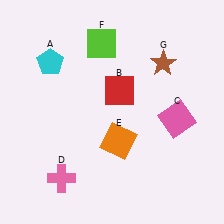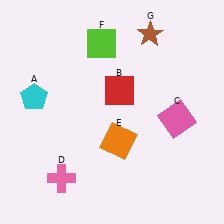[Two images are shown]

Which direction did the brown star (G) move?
The brown star (G) moved up.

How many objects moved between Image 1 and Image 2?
2 objects moved between the two images.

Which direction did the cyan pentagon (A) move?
The cyan pentagon (A) moved down.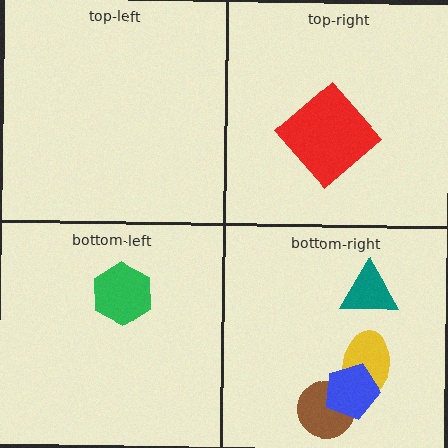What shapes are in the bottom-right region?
The teal triangle, the yellow ellipse, the brown circle, the blue pentagon.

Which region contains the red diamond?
The top-right region.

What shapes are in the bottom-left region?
The green hexagon.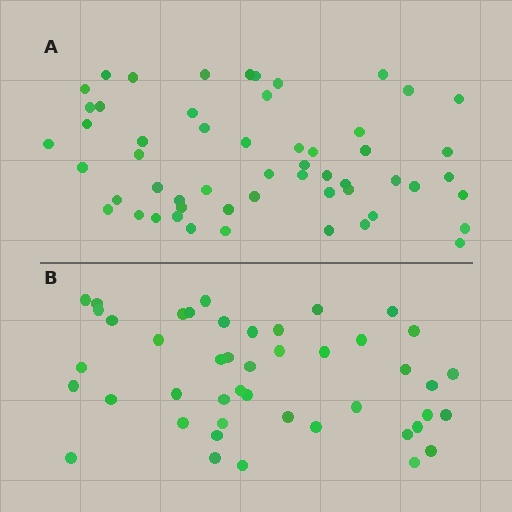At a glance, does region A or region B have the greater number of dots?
Region A (the top region) has more dots.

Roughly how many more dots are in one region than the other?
Region A has roughly 10 or so more dots than region B.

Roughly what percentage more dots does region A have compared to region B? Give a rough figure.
About 20% more.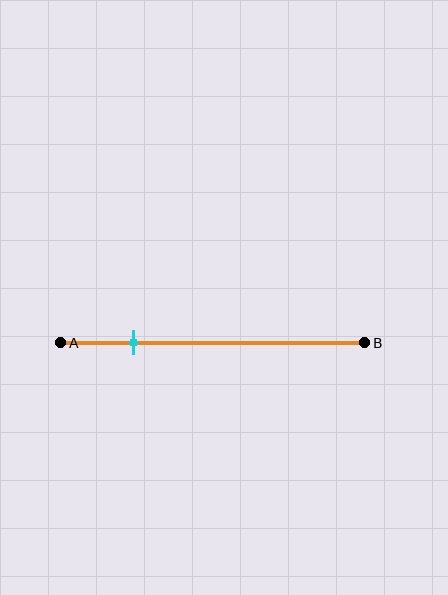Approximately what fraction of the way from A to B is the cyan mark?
The cyan mark is approximately 25% of the way from A to B.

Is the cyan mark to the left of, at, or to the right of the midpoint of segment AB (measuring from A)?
The cyan mark is to the left of the midpoint of segment AB.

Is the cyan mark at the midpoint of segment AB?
No, the mark is at about 25% from A, not at the 50% midpoint.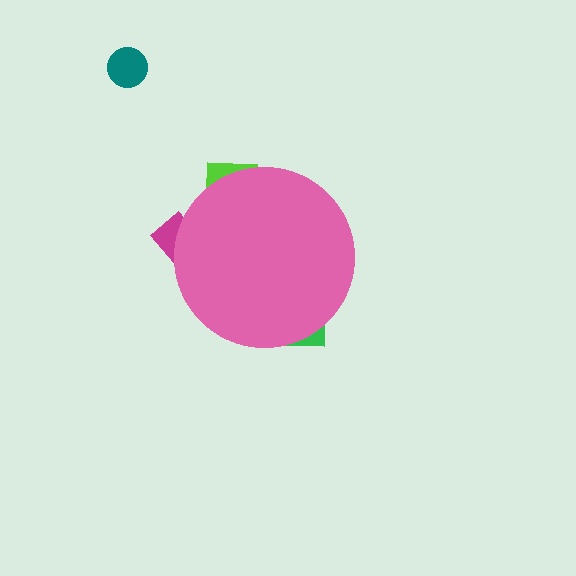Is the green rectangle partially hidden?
Yes, the green rectangle is partially hidden behind the pink circle.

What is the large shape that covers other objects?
A pink circle.